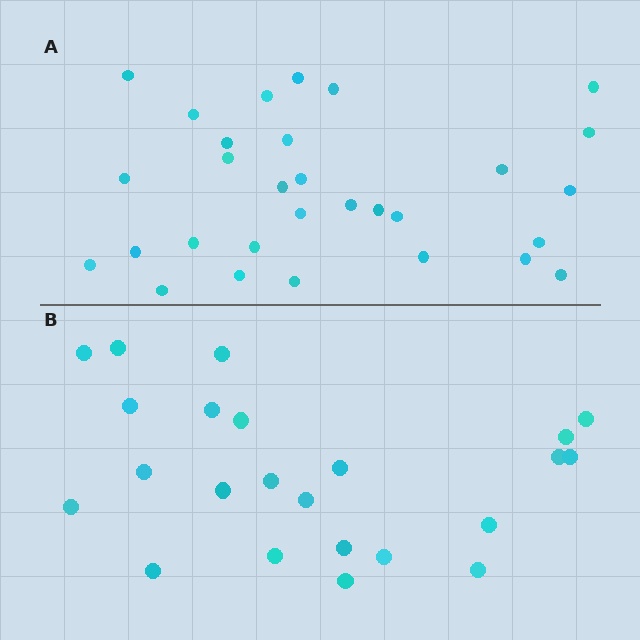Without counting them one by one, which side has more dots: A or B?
Region A (the top region) has more dots.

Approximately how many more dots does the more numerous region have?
Region A has roughly 8 or so more dots than region B.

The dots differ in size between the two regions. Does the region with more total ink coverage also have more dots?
No. Region B has more total ink coverage because its dots are larger, but region A actually contains more individual dots. Total area can be misleading — the number of items is what matters here.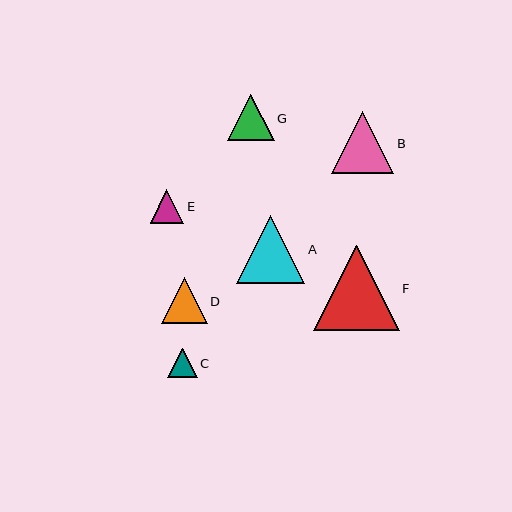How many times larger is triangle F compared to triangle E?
Triangle F is approximately 2.5 times the size of triangle E.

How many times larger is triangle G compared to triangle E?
Triangle G is approximately 1.4 times the size of triangle E.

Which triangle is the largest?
Triangle F is the largest with a size of approximately 86 pixels.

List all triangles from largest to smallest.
From largest to smallest: F, A, B, G, D, E, C.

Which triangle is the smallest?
Triangle C is the smallest with a size of approximately 29 pixels.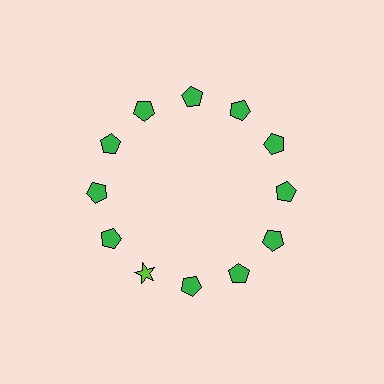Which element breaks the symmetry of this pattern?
The lime star at roughly the 7 o'clock position breaks the symmetry. All other shapes are green pentagons.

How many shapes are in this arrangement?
There are 12 shapes arranged in a ring pattern.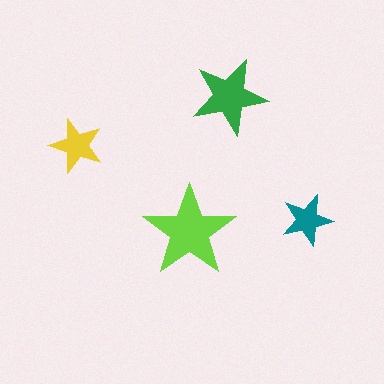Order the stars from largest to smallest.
the lime one, the green one, the yellow one, the teal one.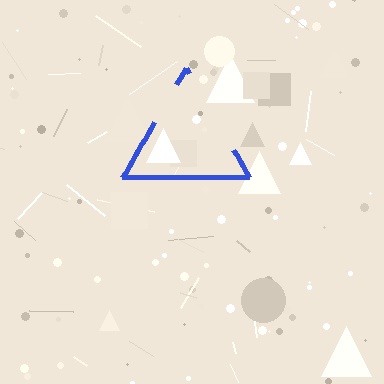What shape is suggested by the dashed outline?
The dashed outline suggests a triangle.